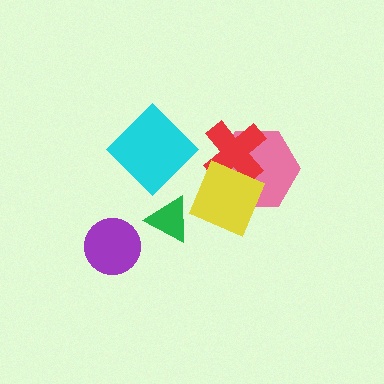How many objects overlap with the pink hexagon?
2 objects overlap with the pink hexagon.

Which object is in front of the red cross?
The yellow diamond is in front of the red cross.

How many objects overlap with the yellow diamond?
3 objects overlap with the yellow diamond.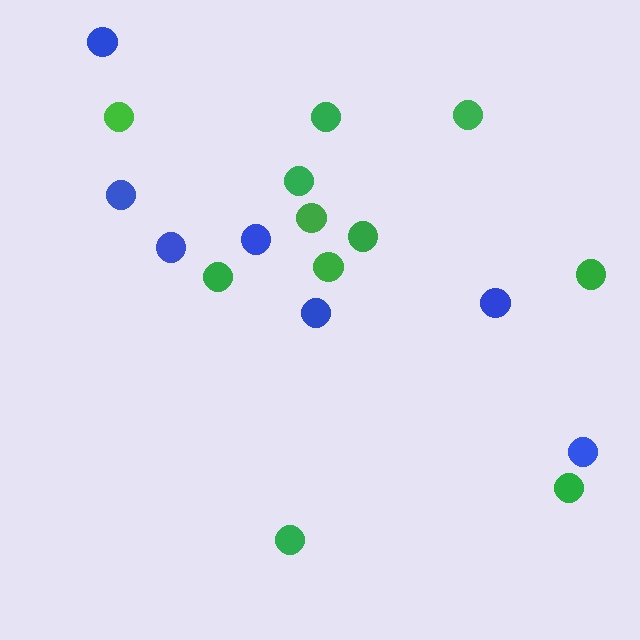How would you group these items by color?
There are 2 groups: one group of green circles (11) and one group of blue circles (7).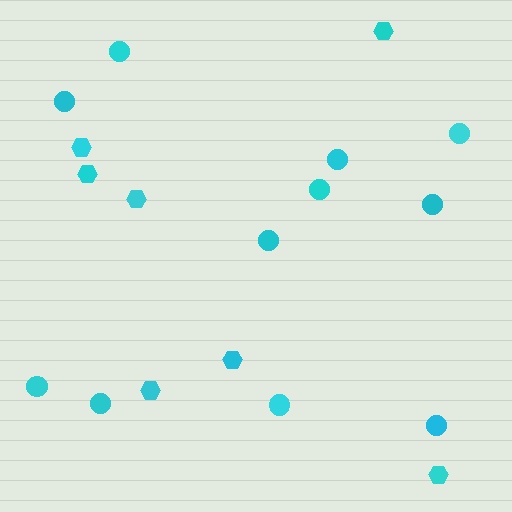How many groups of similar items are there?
There are 2 groups: one group of hexagons (7) and one group of circles (11).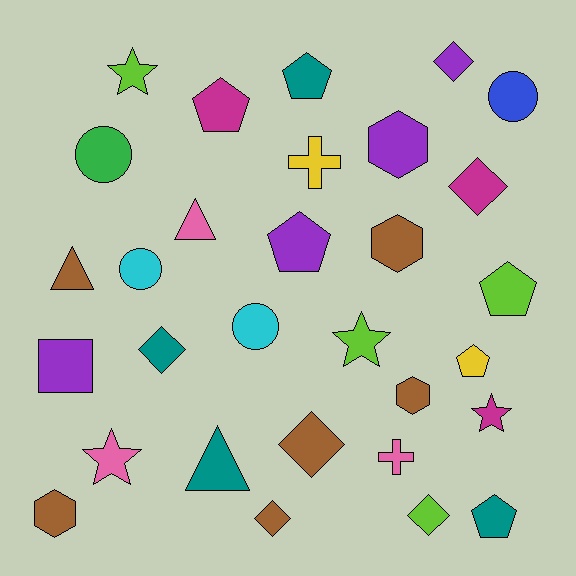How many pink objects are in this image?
There are 3 pink objects.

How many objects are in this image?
There are 30 objects.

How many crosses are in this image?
There are 2 crosses.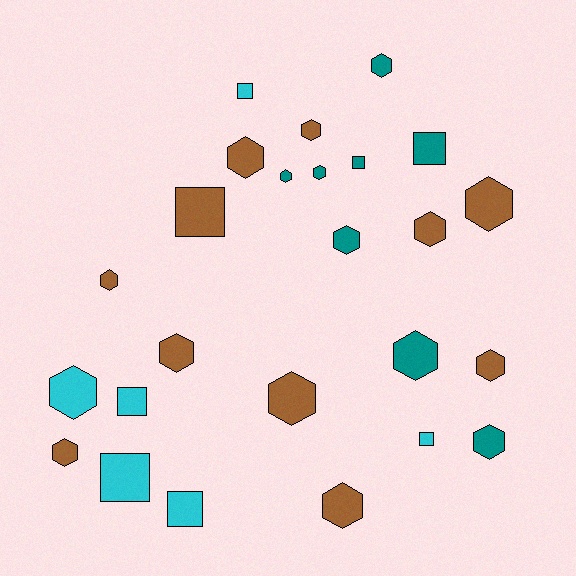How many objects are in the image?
There are 25 objects.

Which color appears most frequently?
Brown, with 11 objects.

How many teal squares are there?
There are 2 teal squares.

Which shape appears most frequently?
Hexagon, with 17 objects.